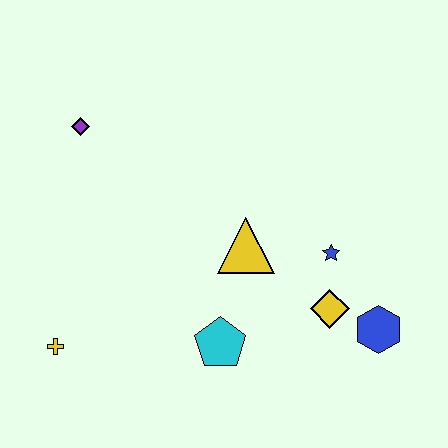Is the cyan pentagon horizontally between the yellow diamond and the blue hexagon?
No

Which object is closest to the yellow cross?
The cyan pentagon is closest to the yellow cross.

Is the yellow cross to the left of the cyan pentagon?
Yes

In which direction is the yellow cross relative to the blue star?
The yellow cross is to the left of the blue star.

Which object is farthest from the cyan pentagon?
The purple diamond is farthest from the cyan pentagon.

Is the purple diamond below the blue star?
No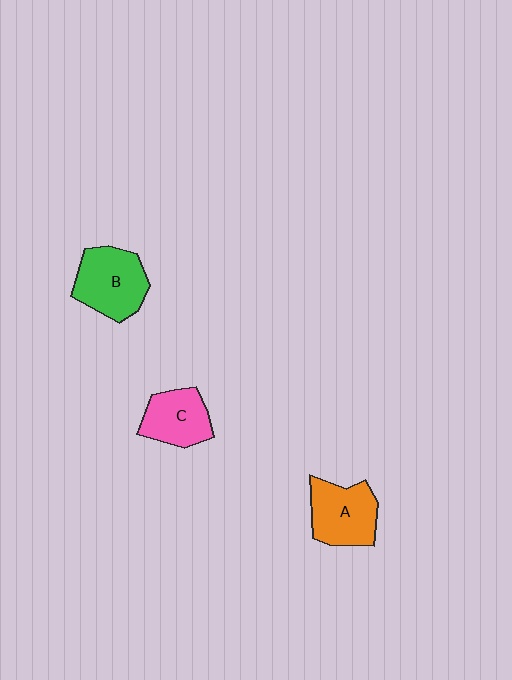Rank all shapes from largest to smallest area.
From largest to smallest: B (green), A (orange), C (pink).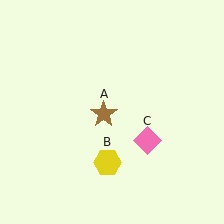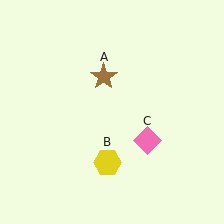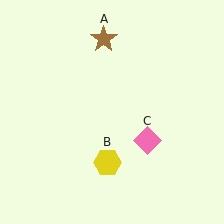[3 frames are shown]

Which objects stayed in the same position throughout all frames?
Yellow hexagon (object B) and pink diamond (object C) remained stationary.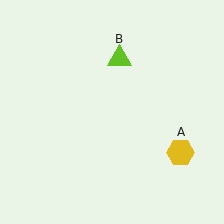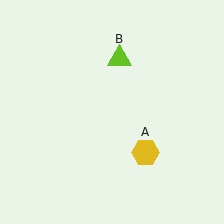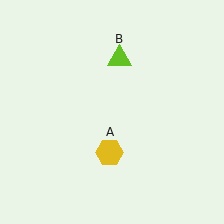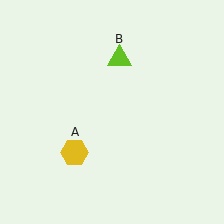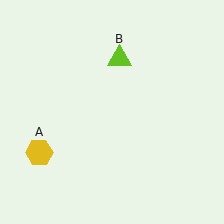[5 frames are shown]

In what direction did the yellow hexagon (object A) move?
The yellow hexagon (object A) moved left.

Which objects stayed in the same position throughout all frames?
Lime triangle (object B) remained stationary.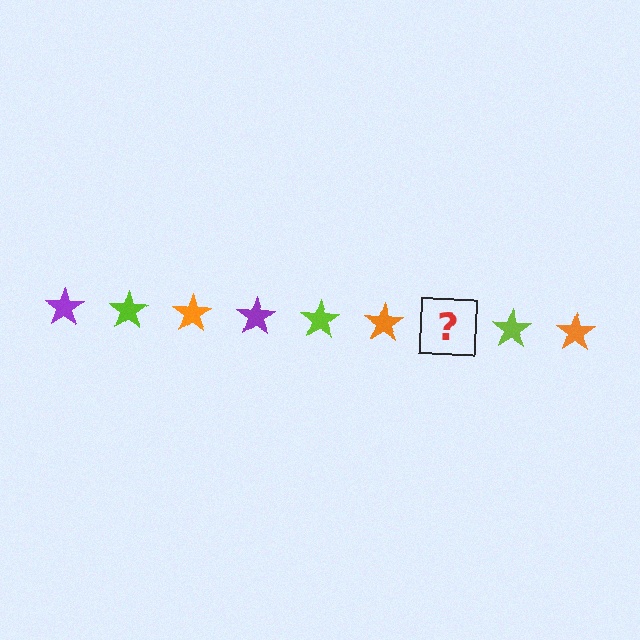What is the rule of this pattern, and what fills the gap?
The rule is that the pattern cycles through purple, lime, orange stars. The gap should be filled with a purple star.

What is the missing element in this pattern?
The missing element is a purple star.